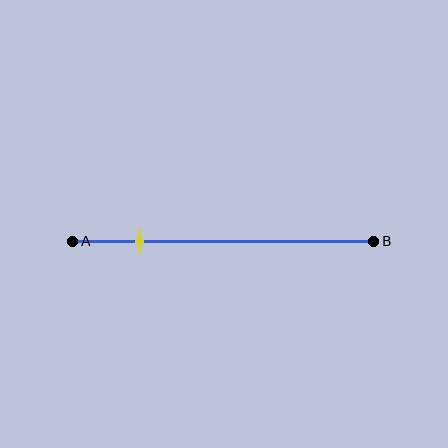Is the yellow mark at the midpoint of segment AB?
No, the mark is at about 20% from A, not at the 50% midpoint.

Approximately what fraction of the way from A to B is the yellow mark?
The yellow mark is approximately 20% of the way from A to B.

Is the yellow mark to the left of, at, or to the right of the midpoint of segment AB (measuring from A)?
The yellow mark is to the left of the midpoint of segment AB.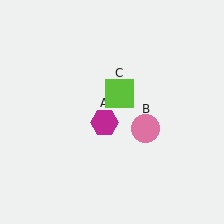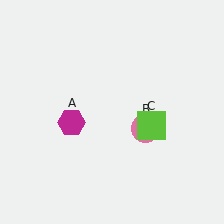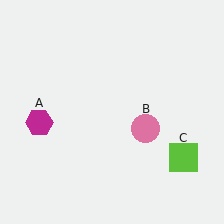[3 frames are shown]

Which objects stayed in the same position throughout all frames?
Pink circle (object B) remained stationary.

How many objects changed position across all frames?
2 objects changed position: magenta hexagon (object A), lime square (object C).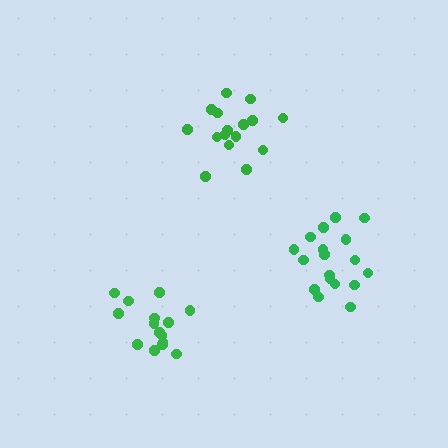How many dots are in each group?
Group 1: 18 dots, Group 2: 15 dots, Group 3: 16 dots (49 total).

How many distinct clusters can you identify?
There are 3 distinct clusters.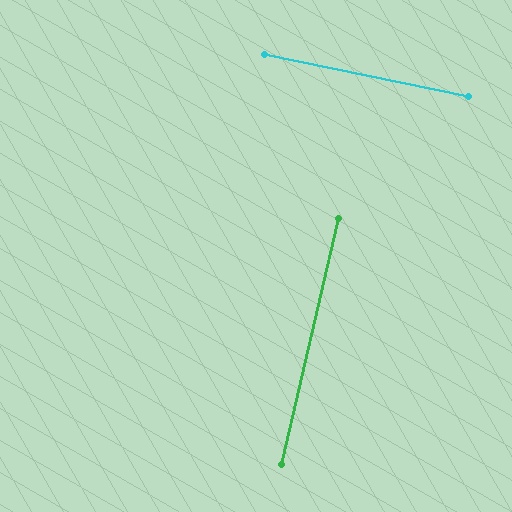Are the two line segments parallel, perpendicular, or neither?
Perpendicular — they meet at approximately 88°.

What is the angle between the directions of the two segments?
Approximately 88 degrees.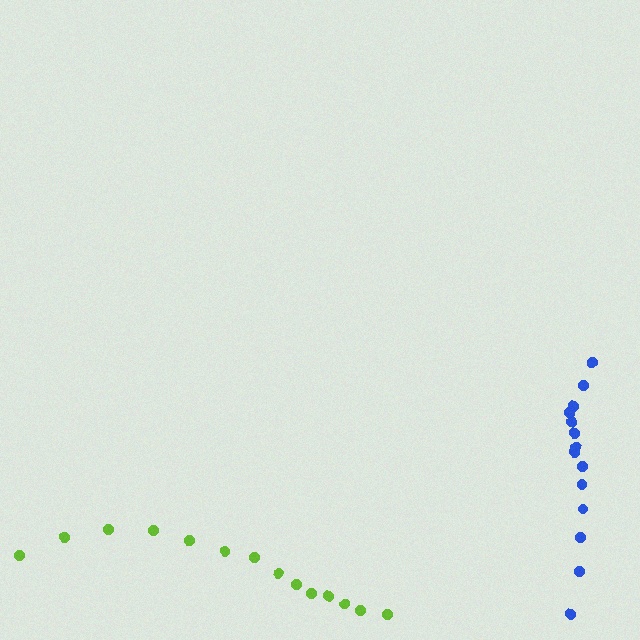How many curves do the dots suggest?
There are 2 distinct paths.